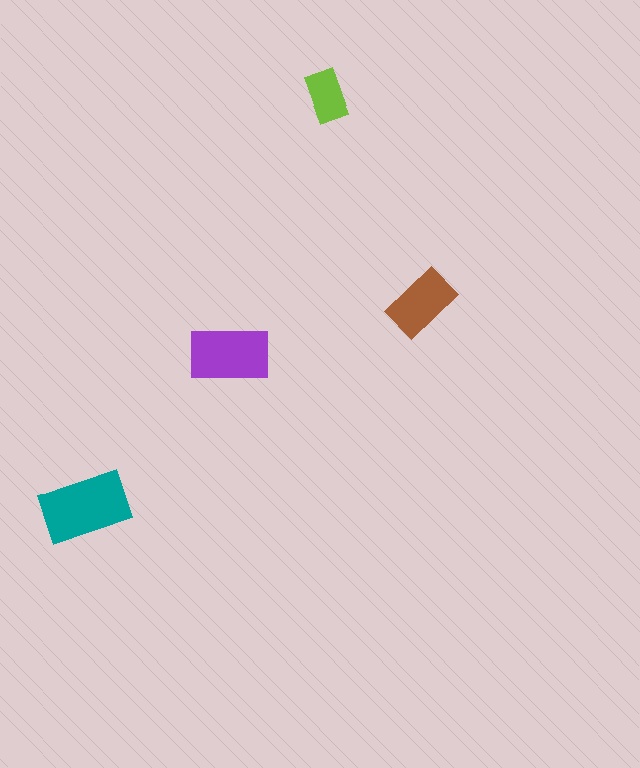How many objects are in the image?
There are 4 objects in the image.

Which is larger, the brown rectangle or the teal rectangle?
The teal one.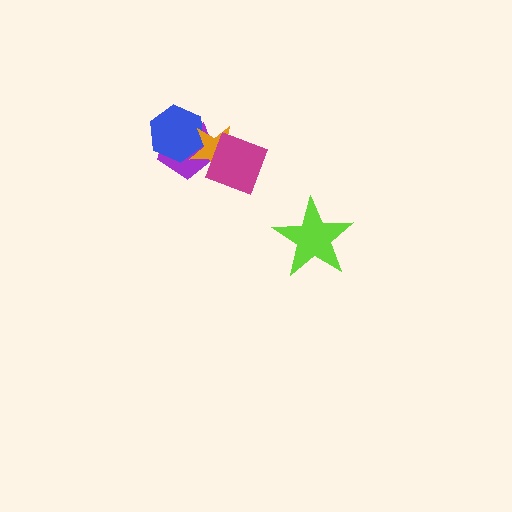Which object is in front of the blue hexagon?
The orange star is in front of the blue hexagon.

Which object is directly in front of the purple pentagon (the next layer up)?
The blue hexagon is directly in front of the purple pentagon.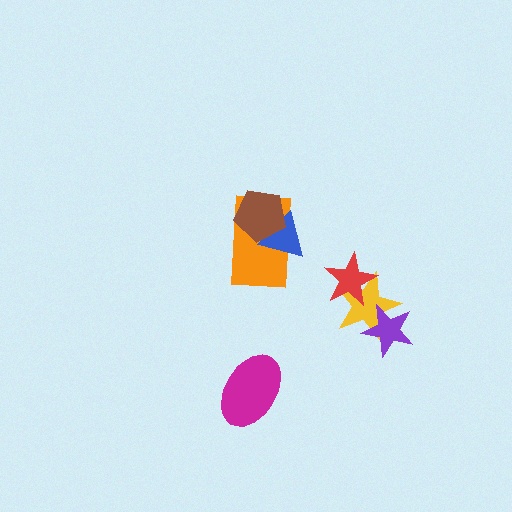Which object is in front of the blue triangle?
The brown pentagon is in front of the blue triangle.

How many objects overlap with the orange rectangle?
2 objects overlap with the orange rectangle.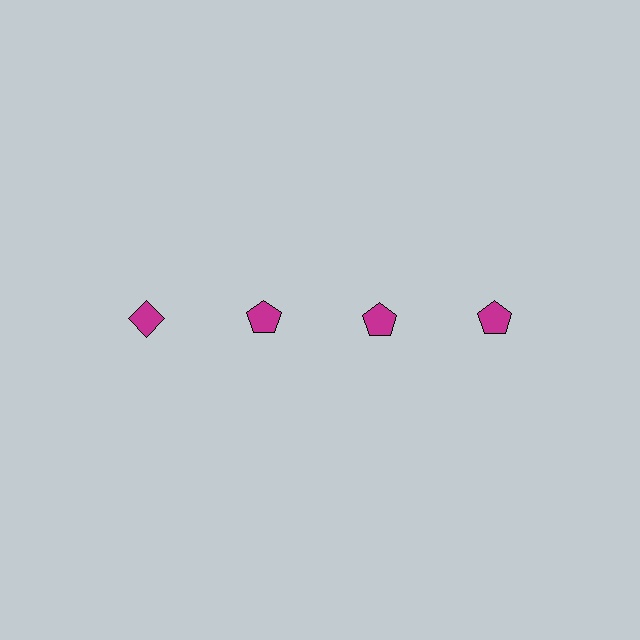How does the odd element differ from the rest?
It has a different shape: diamond instead of pentagon.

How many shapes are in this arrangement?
There are 4 shapes arranged in a grid pattern.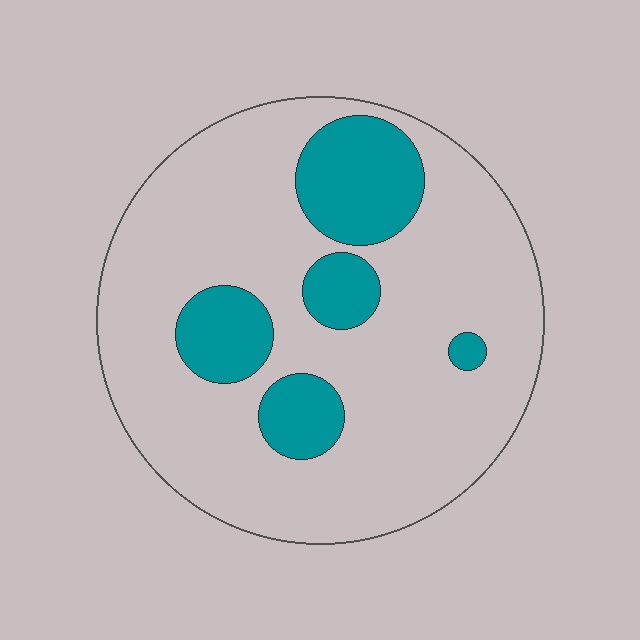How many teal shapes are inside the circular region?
5.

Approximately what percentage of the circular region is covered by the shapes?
Approximately 20%.